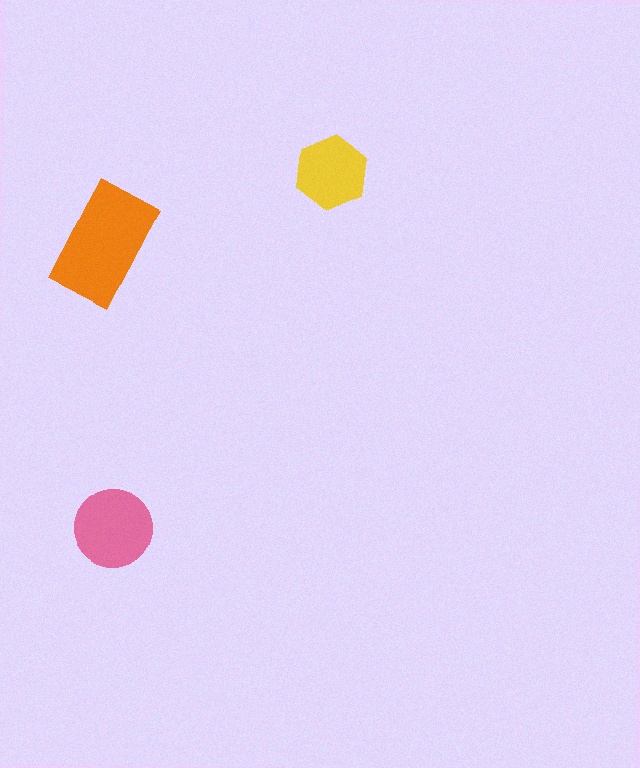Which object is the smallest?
The yellow hexagon.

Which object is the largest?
The orange rectangle.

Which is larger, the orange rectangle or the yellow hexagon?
The orange rectangle.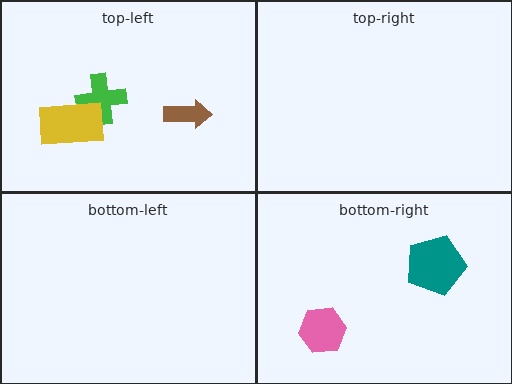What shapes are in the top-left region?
The green cross, the yellow rectangle, the brown arrow.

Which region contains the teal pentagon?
The bottom-right region.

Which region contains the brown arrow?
The top-left region.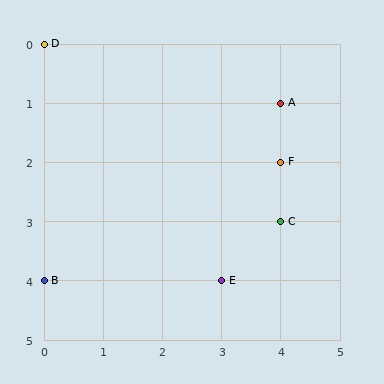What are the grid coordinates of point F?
Point F is at grid coordinates (4, 2).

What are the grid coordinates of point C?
Point C is at grid coordinates (4, 3).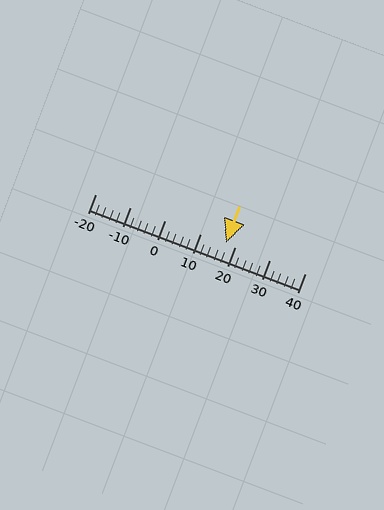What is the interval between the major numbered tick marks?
The major tick marks are spaced 10 units apart.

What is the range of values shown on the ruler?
The ruler shows values from -20 to 40.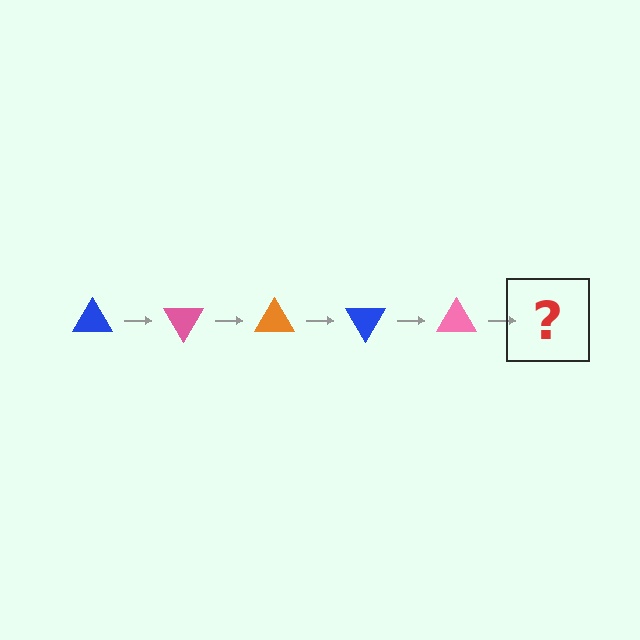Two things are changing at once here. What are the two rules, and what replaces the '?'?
The two rules are that it rotates 60 degrees each step and the color cycles through blue, pink, and orange. The '?' should be an orange triangle, rotated 300 degrees from the start.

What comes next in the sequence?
The next element should be an orange triangle, rotated 300 degrees from the start.